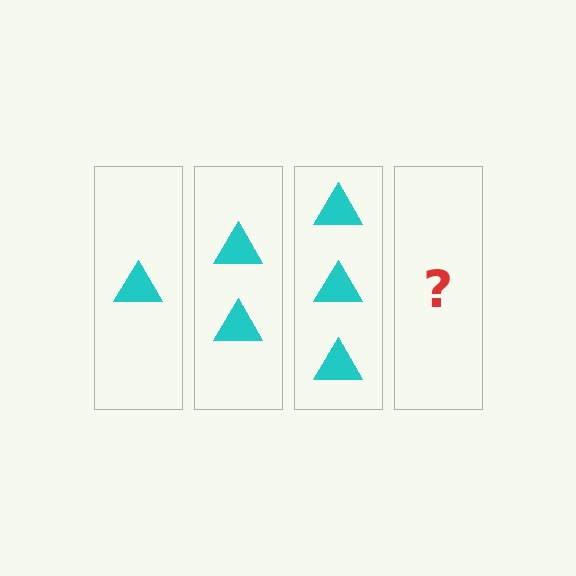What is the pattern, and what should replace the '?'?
The pattern is that each step adds one more triangle. The '?' should be 4 triangles.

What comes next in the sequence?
The next element should be 4 triangles.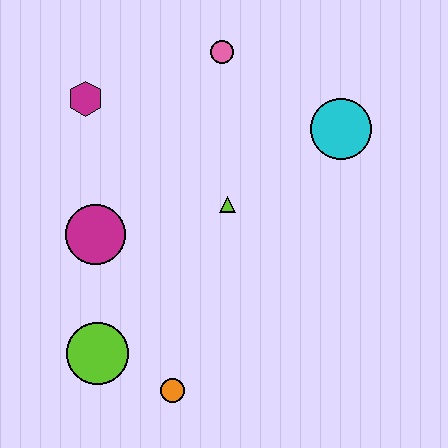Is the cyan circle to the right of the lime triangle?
Yes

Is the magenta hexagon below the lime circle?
No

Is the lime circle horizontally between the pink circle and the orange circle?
No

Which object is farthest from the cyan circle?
The lime circle is farthest from the cyan circle.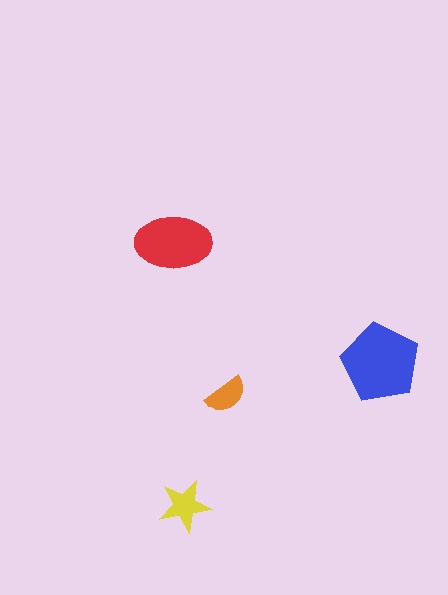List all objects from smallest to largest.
The orange semicircle, the yellow star, the red ellipse, the blue pentagon.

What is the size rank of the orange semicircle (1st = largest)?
4th.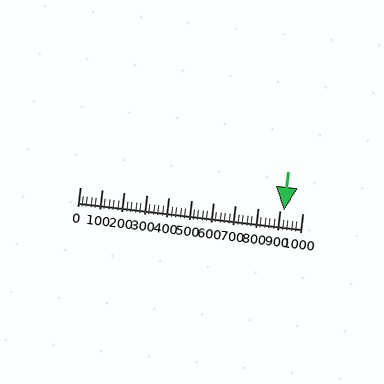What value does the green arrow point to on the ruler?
The green arrow points to approximately 919.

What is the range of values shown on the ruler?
The ruler shows values from 0 to 1000.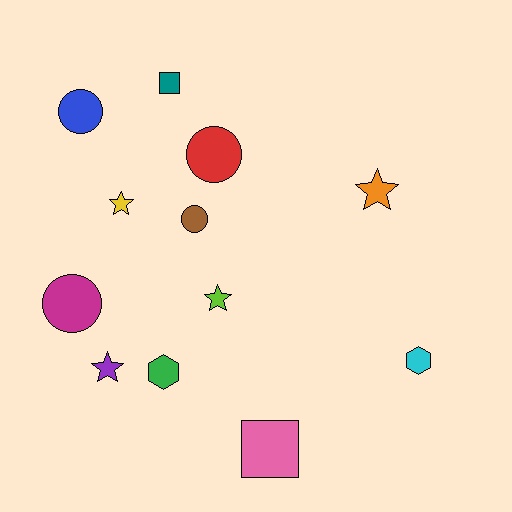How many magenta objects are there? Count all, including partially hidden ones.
There is 1 magenta object.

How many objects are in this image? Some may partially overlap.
There are 12 objects.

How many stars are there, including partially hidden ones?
There are 4 stars.